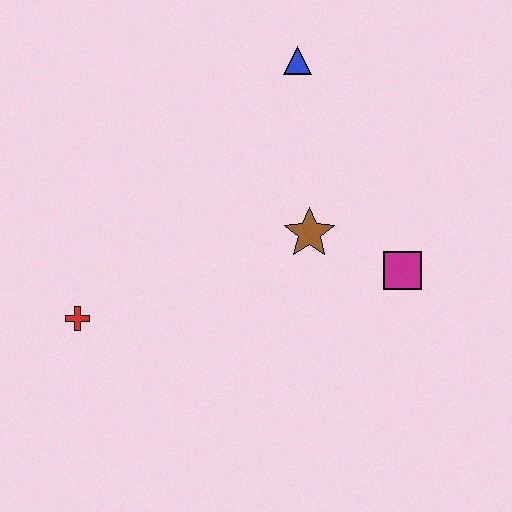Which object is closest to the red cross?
The brown star is closest to the red cross.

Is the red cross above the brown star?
No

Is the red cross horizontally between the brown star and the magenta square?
No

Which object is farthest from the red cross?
The blue triangle is farthest from the red cross.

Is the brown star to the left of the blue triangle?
No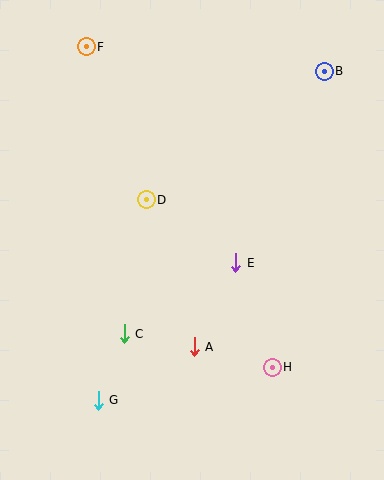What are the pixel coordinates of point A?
Point A is at (194, 347).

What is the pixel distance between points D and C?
The distance between D and C is 136 pixels.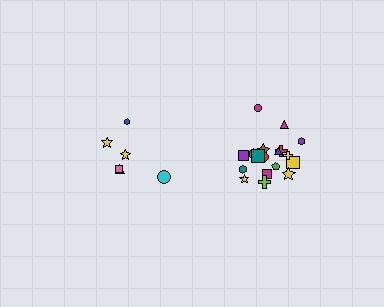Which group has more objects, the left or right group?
The right group.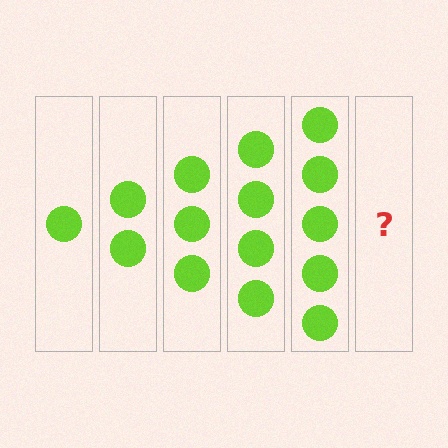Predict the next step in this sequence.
The next step is 6 circles.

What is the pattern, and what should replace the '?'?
The pattern is that each step adds one more circle. The '?' should be 6 circles.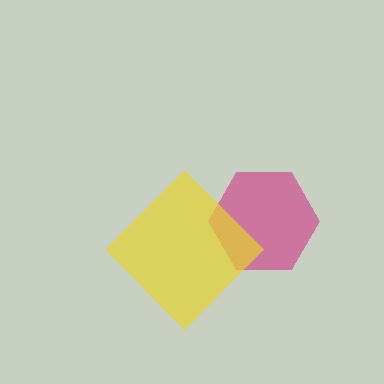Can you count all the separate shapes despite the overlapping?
Yes, there are 2 separate shapes.